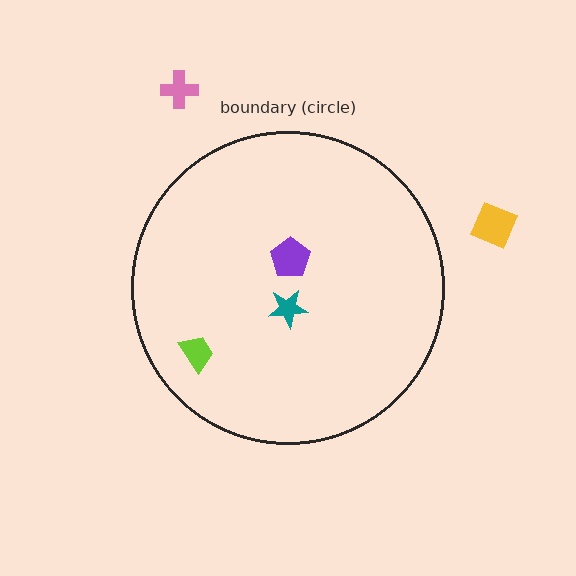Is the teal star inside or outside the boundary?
Inside.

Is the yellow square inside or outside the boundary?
Outside.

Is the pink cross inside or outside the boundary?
Outside.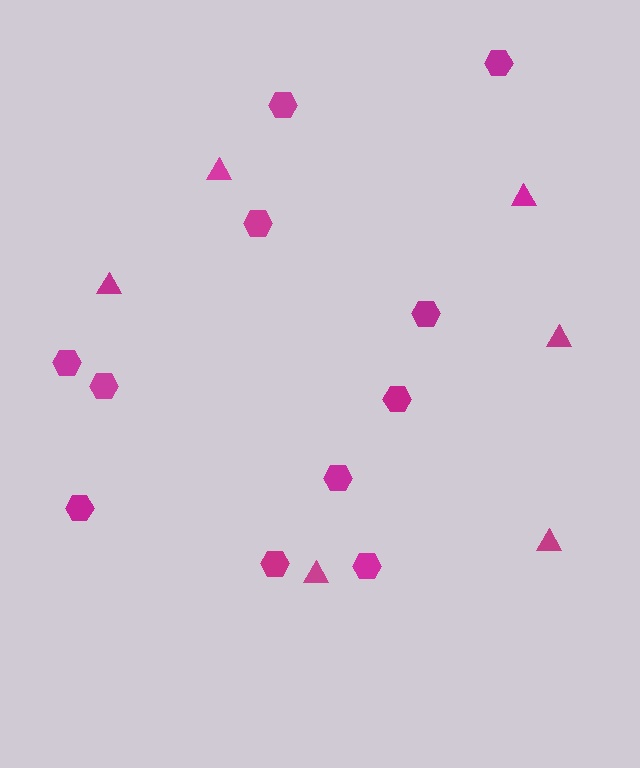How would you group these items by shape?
There are 2 groups: one group of hexagons (11) and one group of triangles (6).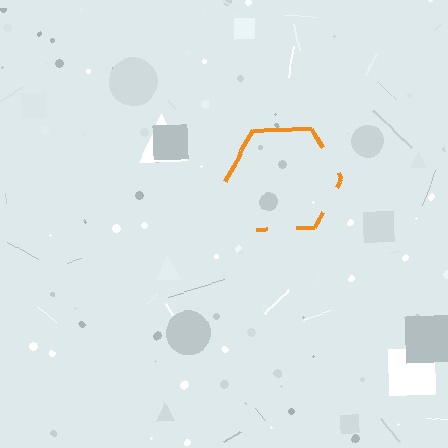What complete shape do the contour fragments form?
The contour fragments form a hexagon.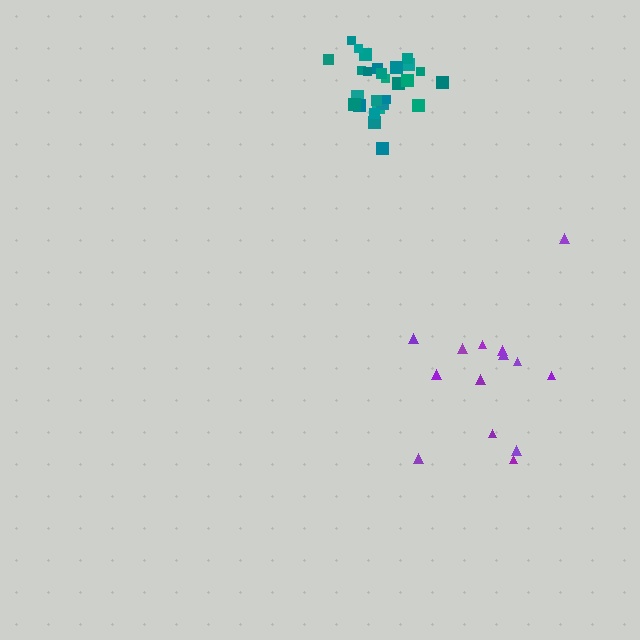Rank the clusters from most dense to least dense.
teal, purple.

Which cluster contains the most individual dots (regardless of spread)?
Teal (27).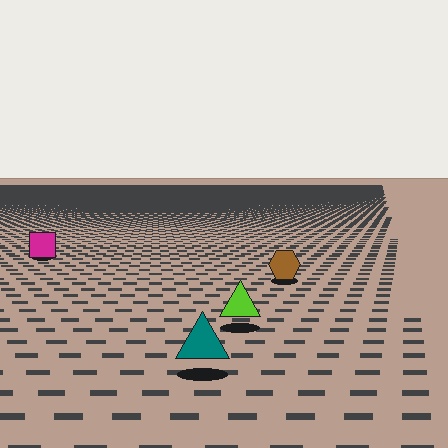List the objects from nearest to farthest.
From nearest to farthest: the teal triangle, the lime triangle, the brown hexagon, the magenta square.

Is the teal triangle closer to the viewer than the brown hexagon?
Yes. The teal triangle is closer — you can tell from the texture gradient: the ground texture is coarser near it.